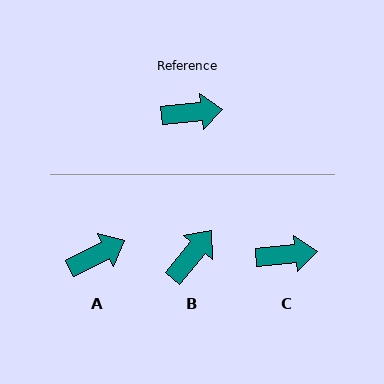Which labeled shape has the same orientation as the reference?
C.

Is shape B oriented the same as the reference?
No, it is off by about 45 degrees.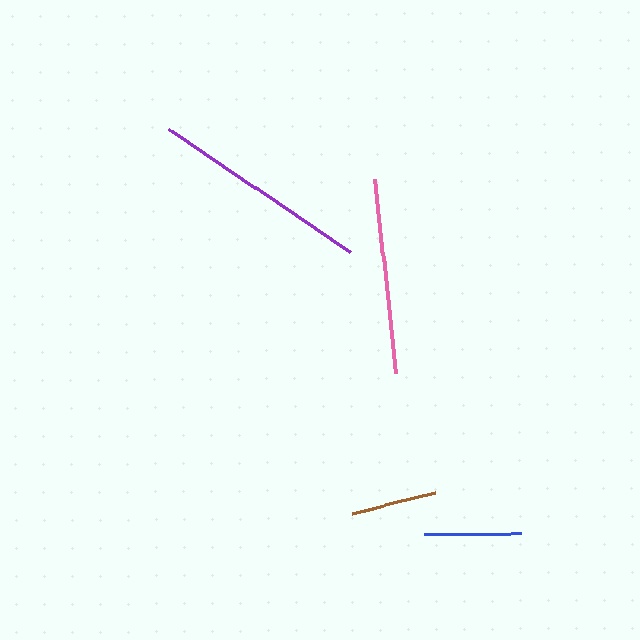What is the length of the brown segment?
The brown segment is approximately 86 pixels long.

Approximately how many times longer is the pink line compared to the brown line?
The pink line is approximately 2.3 times the length of the brown line.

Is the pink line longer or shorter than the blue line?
The pink line is longer than the blue line.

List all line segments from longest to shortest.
From longest to shortest: purple, pink, blue, brown.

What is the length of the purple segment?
The purple segment is approximately 219 pixels long.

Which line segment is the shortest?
The brown line is the shortest at approximately 86 pixels.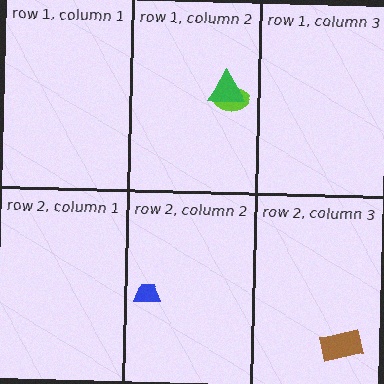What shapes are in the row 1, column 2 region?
The lime ellipse, the green triangle.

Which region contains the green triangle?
The row 1, column 2 region.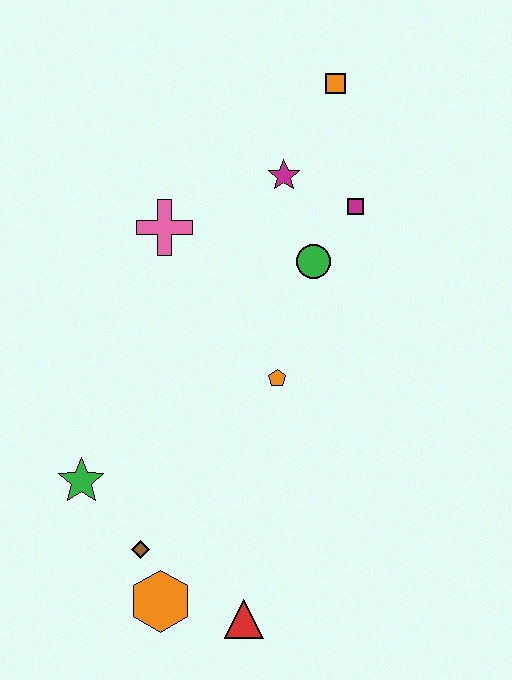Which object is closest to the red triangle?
The orange hexagon is closest to the red triangle.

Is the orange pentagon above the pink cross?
No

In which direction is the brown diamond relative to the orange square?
The brown diamond is below the orange square.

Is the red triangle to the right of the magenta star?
No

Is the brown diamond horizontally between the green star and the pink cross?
Yes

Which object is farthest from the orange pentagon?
The orange square is farthest from the orange pentagon.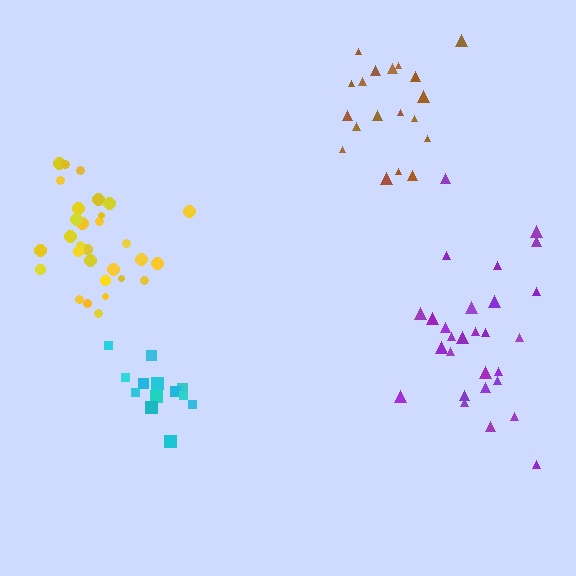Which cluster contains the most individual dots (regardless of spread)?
Yellow (31).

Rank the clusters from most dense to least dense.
cyan, brown, yellow, purple.